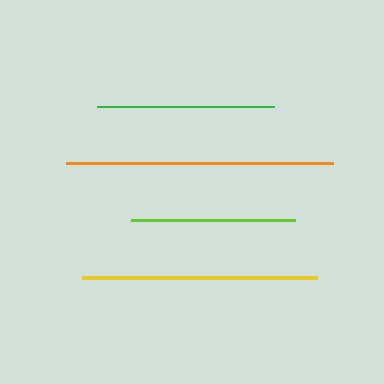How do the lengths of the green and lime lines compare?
The green and lime lines are approximately the same length.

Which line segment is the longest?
The orange line is the longest at approximately 267 pixels.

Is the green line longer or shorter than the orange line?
The orange line is longer than the green line.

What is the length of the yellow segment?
The yellow segment is approximately 235 pixels long.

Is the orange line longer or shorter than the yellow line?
The orange line is longer than the yellow line.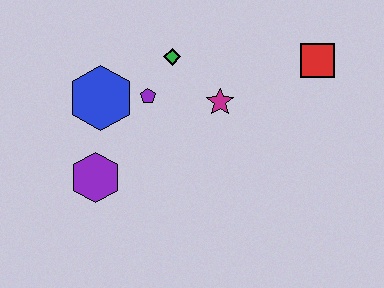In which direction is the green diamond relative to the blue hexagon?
The green diamond is to the right of the blue hexagon.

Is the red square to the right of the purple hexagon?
Yes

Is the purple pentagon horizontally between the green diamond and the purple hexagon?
Yes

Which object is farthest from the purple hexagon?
The red square is farthest from the purple hexagon.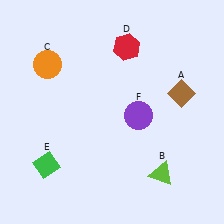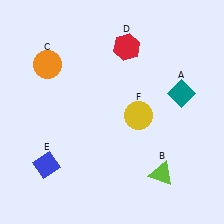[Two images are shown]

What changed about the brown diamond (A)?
In Image 1, A is brown. In Image 2, it changed to teal.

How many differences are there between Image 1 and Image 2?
There are 3 differences between the two images.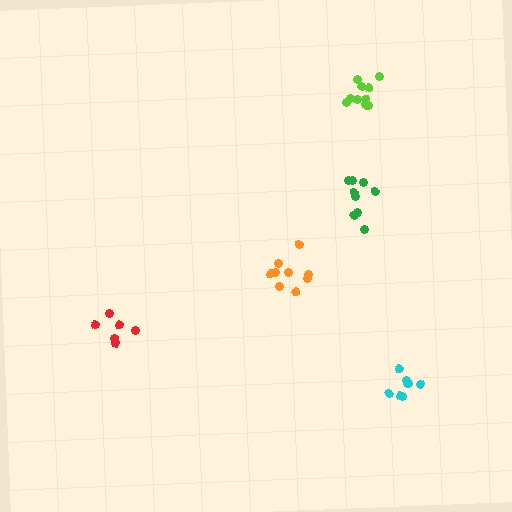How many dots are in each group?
Group 1: 6 dots, Group 2: 9 dots, Group 3: 9 dots, Group 4: 10 dots, Group 5: 8 dots (42 total).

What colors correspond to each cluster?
The clusters are colored: red, green, orange, lime, cyan.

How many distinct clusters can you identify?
There are 5 distinct clusters.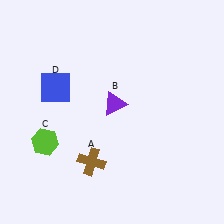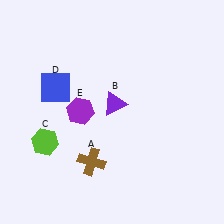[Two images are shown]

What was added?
A purple hexagon (E) was added in Image 2.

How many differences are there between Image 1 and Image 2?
There is 1 difference between the two images.